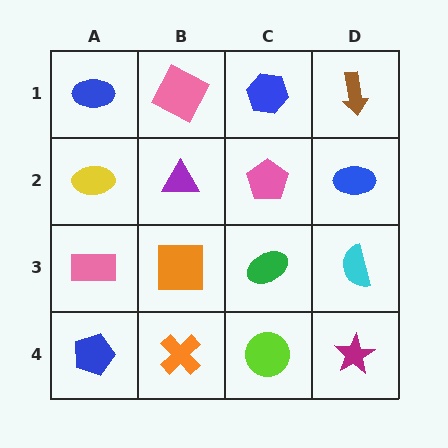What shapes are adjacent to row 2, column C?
A blue hexagon (row 1, column C), a green ellipse (row 3, column C), a purple triangle (row 2, column B), a blue ellipse (row 2, column D).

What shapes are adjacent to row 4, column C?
A green ellipse (row 3, column C), an orange cross (row 4, column B), a magenta star (row 4, column D).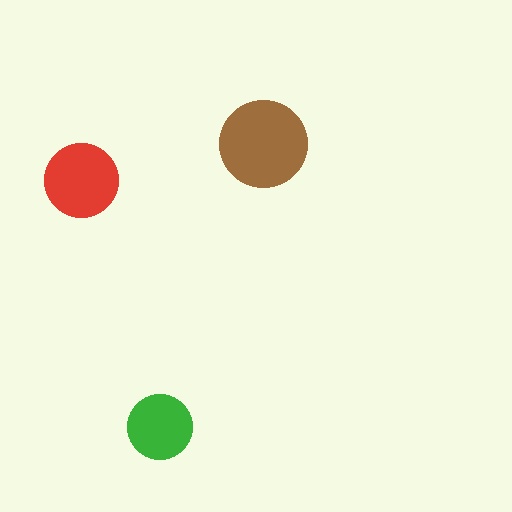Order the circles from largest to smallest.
the brown one, the red one, the green one.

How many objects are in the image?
There are 3 objects in the image.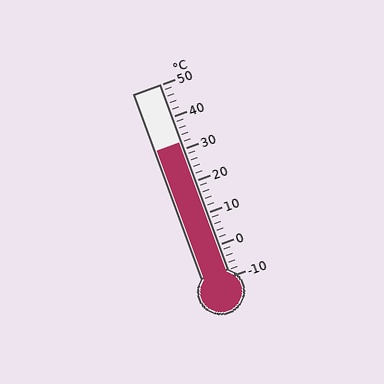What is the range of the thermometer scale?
The thermometer scale ranges from -10°C to 50°C.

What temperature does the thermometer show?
The thermometer shows approximately 32°C.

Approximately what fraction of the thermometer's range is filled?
The thermometer is filled to approximately 70% of its range.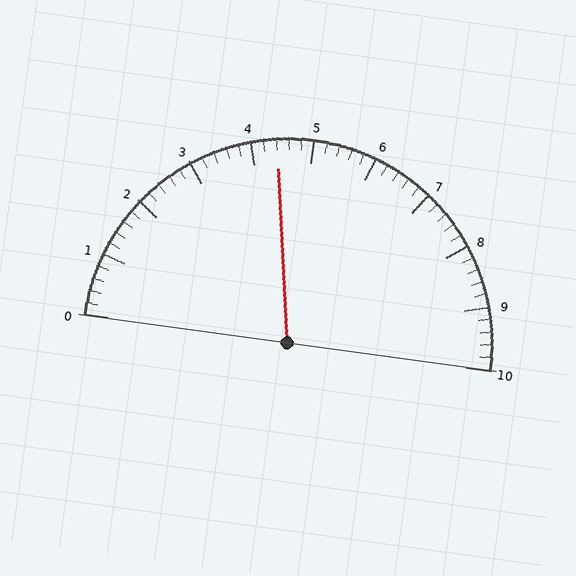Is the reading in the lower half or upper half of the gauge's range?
The reading is in the lower half of the range (0 to 10).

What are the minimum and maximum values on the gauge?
The gauge ranges from 0 to 10.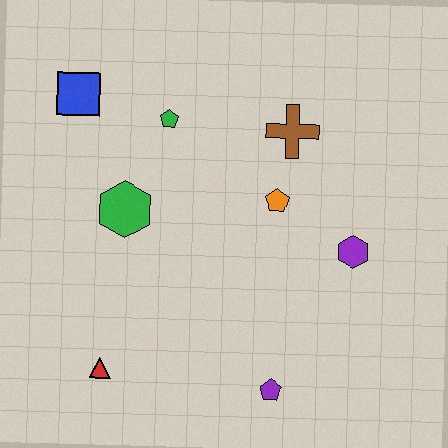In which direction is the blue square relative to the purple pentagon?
The blue square is above the purple pentagon.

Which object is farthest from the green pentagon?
The purple pentagon is farthest from the green pentagon.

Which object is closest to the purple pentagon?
The purple hexagon is closest to the purple pentagon.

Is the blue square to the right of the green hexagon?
No